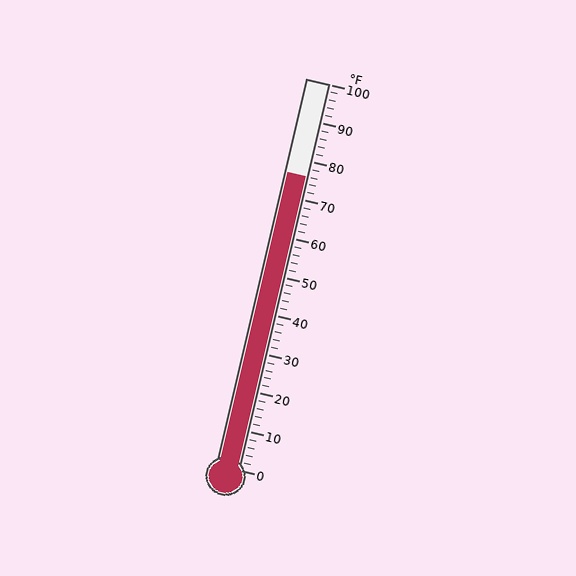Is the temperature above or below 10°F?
The temperature is above 10°F.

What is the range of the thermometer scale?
The thermometer scale ranges from 0°F to 100°F.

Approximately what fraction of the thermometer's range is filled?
The thermometer is filled to approximately 75% of its range.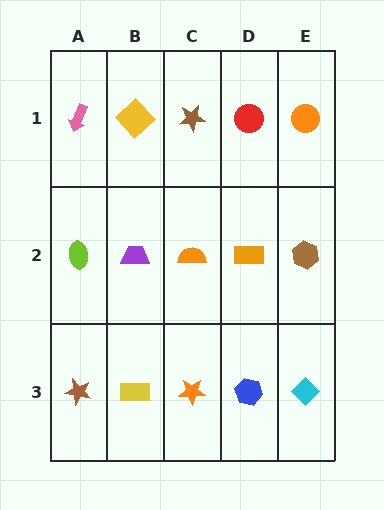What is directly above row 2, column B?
A yellow diamond.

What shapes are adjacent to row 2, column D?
A red circle (row 1, column D), a blue hexagon (row 3, column D), an orange semicircle (row 2, column C), a brown hexagon (row 2, column E).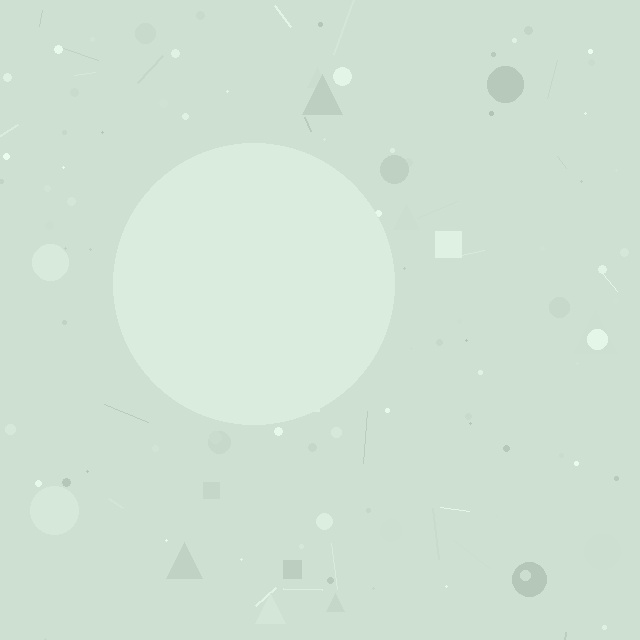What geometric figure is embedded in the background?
A circle is embedded in the background.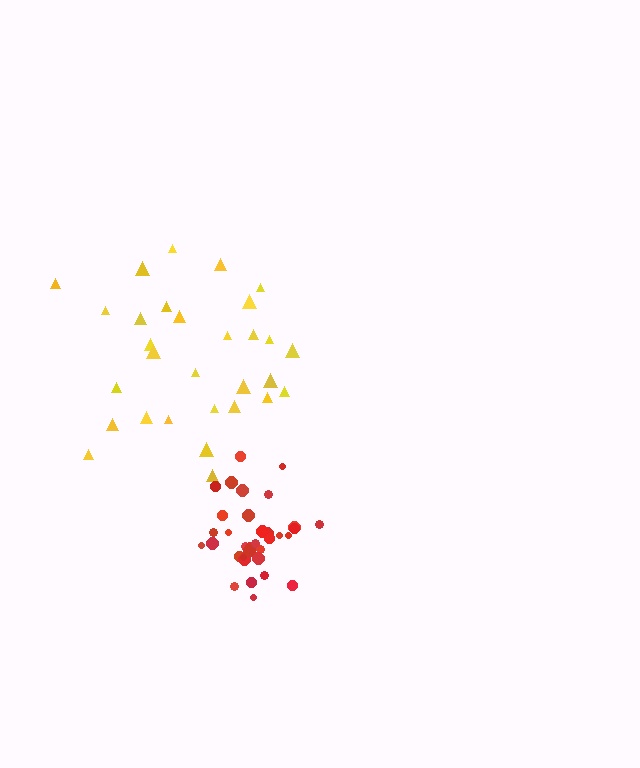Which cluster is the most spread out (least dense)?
Yellow.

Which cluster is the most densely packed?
Red.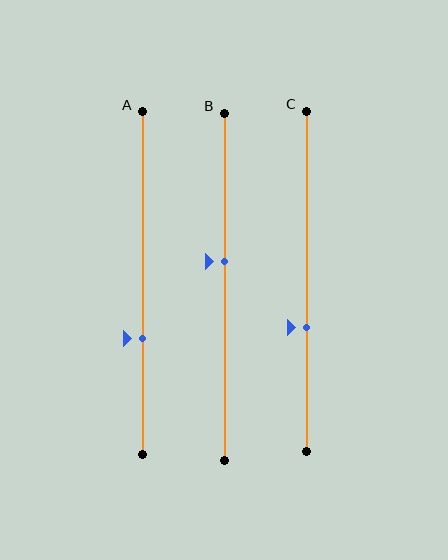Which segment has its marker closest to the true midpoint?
Segment B has its marker closest to the true midpoint.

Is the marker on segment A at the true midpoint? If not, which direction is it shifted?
No, the marker on segment A is shifted downward by about 16% of the segment length.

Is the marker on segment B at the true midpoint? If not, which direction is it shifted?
No, the marker on segment B is shifted upward by about 7% of the segment length.